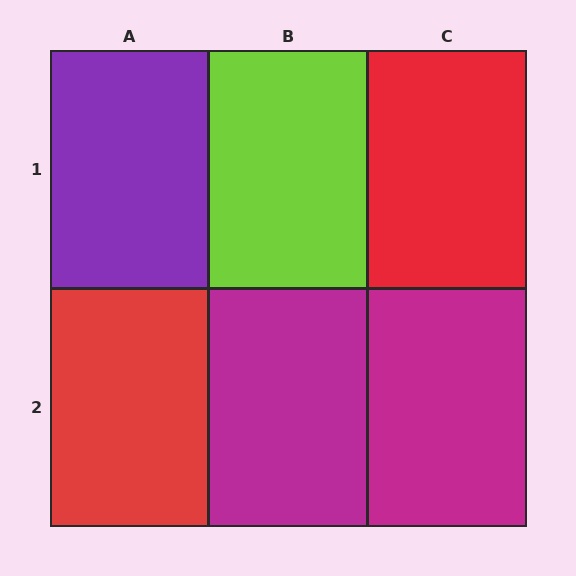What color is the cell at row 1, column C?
Red.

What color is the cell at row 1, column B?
Lime.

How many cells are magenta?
2 cells are magenta.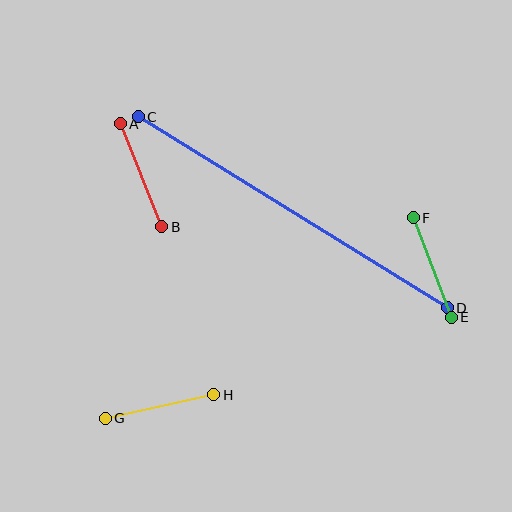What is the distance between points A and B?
The distance is approximately 111 pixels.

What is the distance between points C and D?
The distance is approximately 363 pixels.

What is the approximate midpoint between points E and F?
The midpoint is at approximately (432, 268) pixels.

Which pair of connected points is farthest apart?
Points C and D are farthest apart.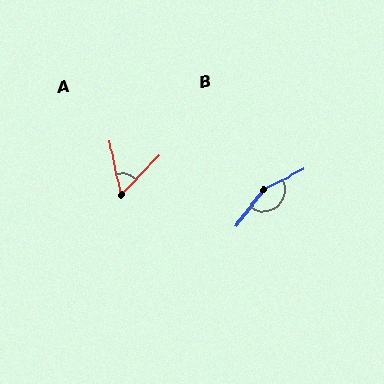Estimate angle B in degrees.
Approximately 155 degrees.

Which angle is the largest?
B, at approximately 155 degrees.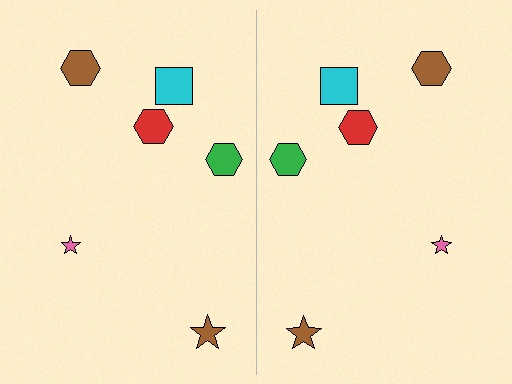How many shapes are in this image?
There are 12 shapes in this image.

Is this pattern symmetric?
Yes, this pattern has bilateral (reflection) symmetry.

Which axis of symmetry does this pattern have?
The pattern has a vertical axis of symmetry running through the center of the image.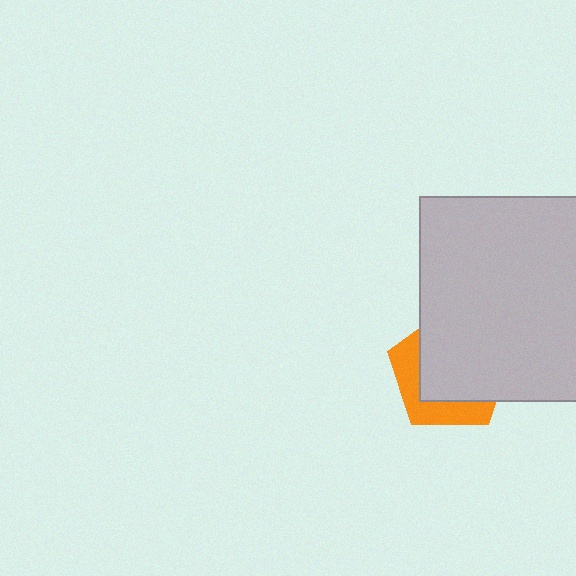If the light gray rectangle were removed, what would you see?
You would see the complete orange pentagon.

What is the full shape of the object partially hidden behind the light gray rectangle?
The partially hidden object is an orange pentagon.